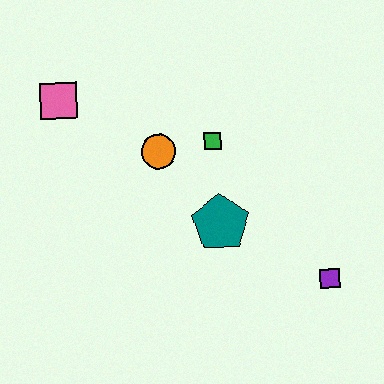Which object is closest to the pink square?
The orange circle is closest to the pink square.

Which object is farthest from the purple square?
The pink square is farthest from the purple square.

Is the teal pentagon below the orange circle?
Yes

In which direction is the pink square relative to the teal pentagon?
The pink square is to the left of the teal pentagon.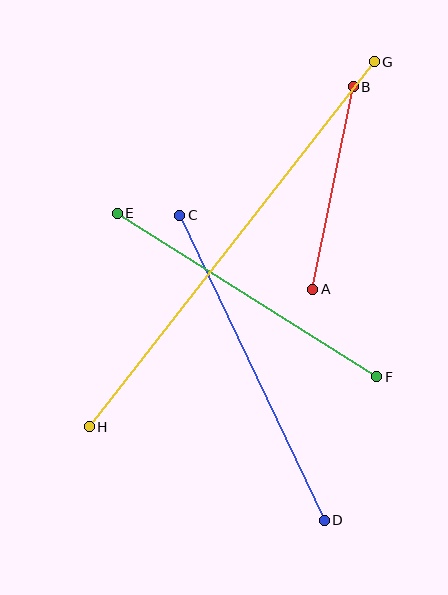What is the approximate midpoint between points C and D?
The midpoint is at approximately (252, 368) pixels.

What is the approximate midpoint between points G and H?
The midpoint is at approximately (232, 244) pixels.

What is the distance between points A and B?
The distance is approximately 206 pixels.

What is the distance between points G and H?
The distance is approximately 463 pixels.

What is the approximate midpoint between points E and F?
The midpoint is at approximately (247, 295) pixels.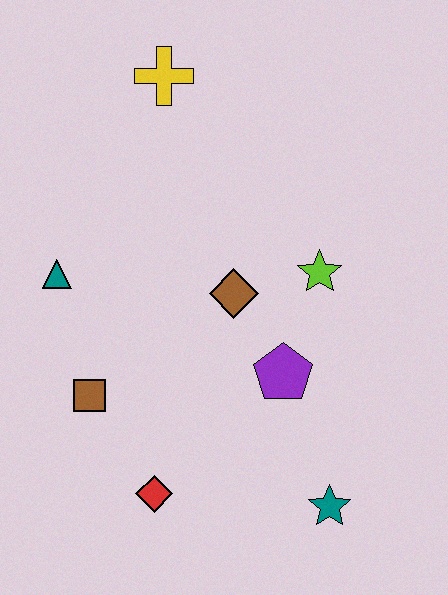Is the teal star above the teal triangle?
No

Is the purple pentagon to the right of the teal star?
No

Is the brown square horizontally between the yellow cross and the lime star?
No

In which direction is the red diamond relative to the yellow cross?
The red diamond is below the yellow cross.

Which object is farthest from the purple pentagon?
The yellow cross is farthest from the purple pentagon.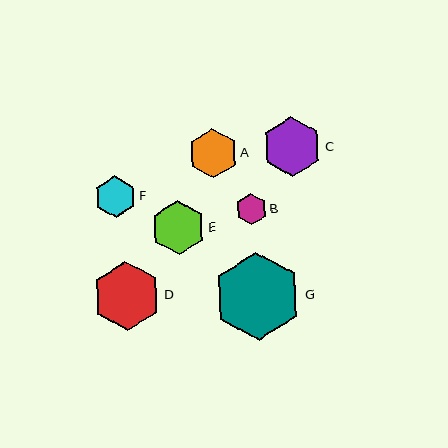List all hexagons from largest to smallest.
From largest to smallest: G, D, C, E, A, F, B.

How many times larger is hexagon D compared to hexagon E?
Hexagon D is approximately 1.3 times the size of hexagon E.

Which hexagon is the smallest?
Hexagon B is the smallest with a size of approximately 31 pixels.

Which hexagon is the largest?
Hexagon G is the largest with a size of approximately 88 pixels.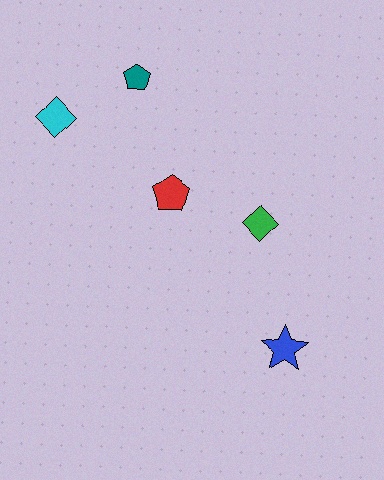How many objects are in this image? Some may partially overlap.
There are 5 objects.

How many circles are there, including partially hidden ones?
There are no circles.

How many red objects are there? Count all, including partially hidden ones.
There is 1 red object.